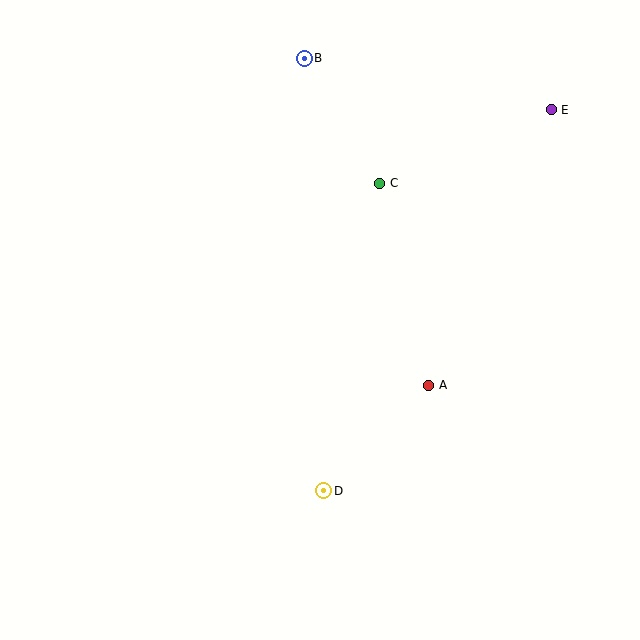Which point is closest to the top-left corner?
Point B is closest to the top-left corner.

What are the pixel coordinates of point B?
Point B is at (304, 58).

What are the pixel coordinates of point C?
Point C is at (380, 183).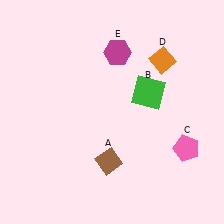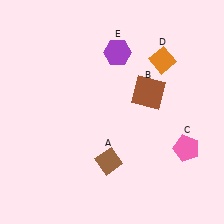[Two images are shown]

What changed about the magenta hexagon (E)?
In Image 1, E is magenta. In Image 2, it changed to purple.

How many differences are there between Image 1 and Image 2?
There are 2 differences between the two images.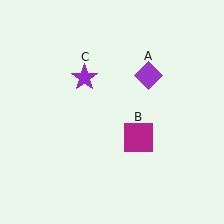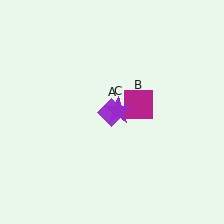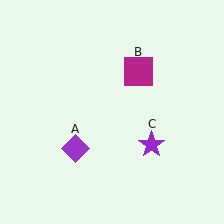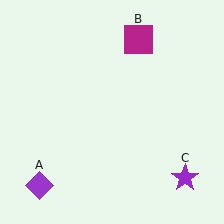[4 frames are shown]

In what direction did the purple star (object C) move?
The purple star (object C) moved down and to the right.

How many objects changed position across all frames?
3 objects changed position: purple diamond (object A), magenta square (object B), purple star (object C).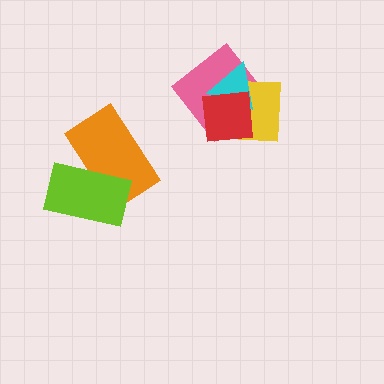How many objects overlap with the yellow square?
3 objects overlap with the yellow square.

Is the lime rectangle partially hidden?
No, no other shape covers it.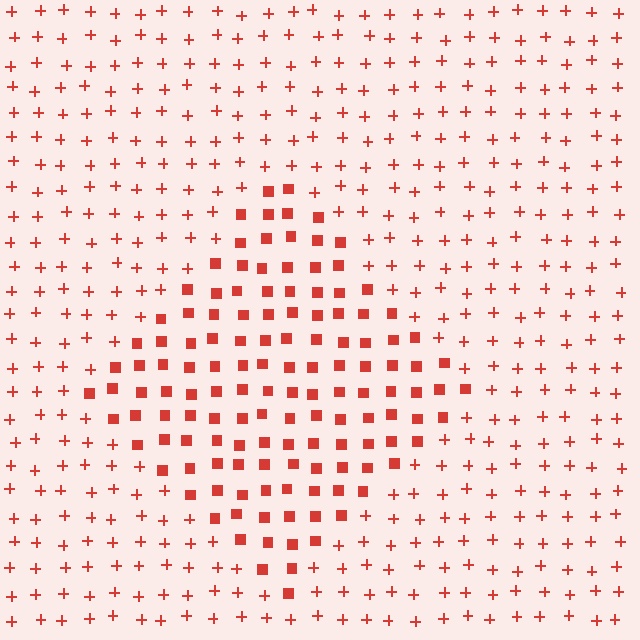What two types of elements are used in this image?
The image uses squares inside the diamond region and plus signs outside it.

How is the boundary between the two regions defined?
The boundary is defined by a change in element shape: squares inside vs. plus signs outside. All elements share the same color and spacing.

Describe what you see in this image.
The image is filled with small red elements arranged in a uniform grid. A diamond-shaped region contains squares, while the surrounding area contains plus signs. The boundary is defined purely by the change in element shape.